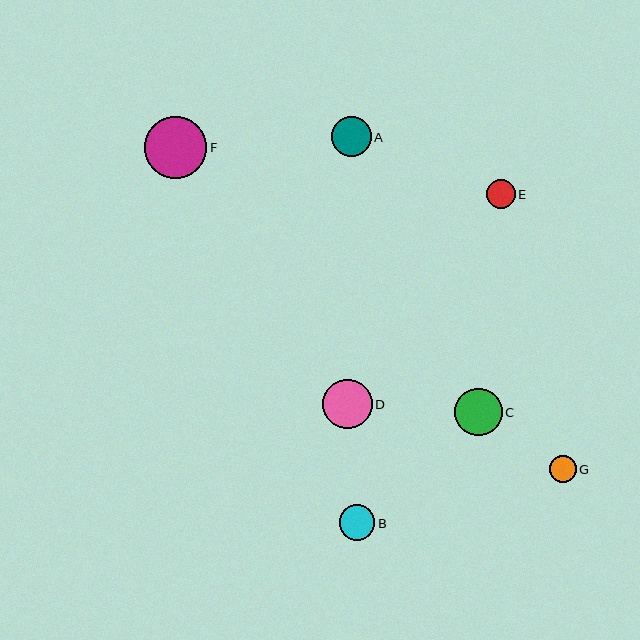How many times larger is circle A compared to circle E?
Circle A is approximately 1.4 times the size of circle E.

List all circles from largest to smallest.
From largest to smallest: F, D, C, A, B, E, G.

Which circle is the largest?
Circle F is the largest with a size of approximately 62 pixels.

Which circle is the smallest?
Circle G is the smallest with a size of approximately 27 pixels.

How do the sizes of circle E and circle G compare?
Circle E and circle G are approximately the same size.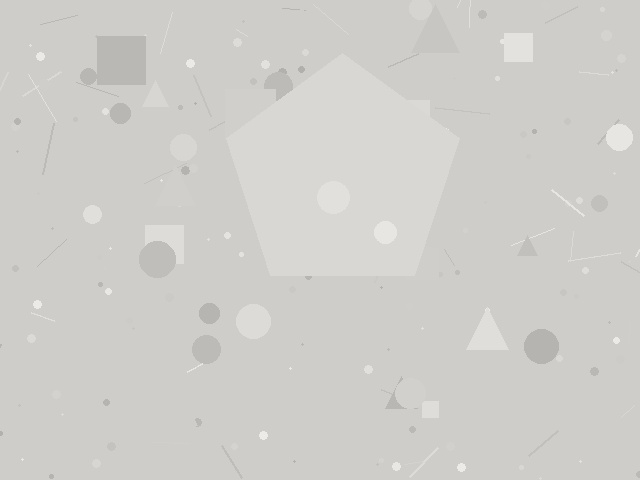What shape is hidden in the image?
A pentagon is hidden in the image.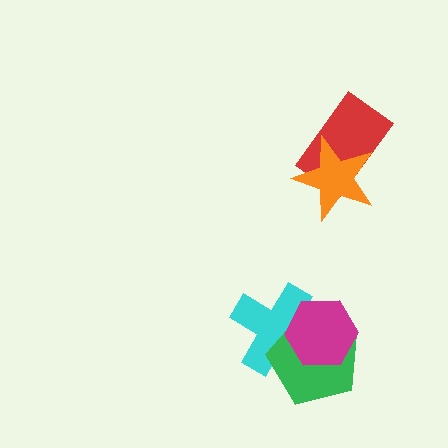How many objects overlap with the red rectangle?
1 object overlaps with the red rectangle.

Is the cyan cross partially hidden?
Yes, it is partially covered by another shape.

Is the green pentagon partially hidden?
Yes, it is partially covered by another shape.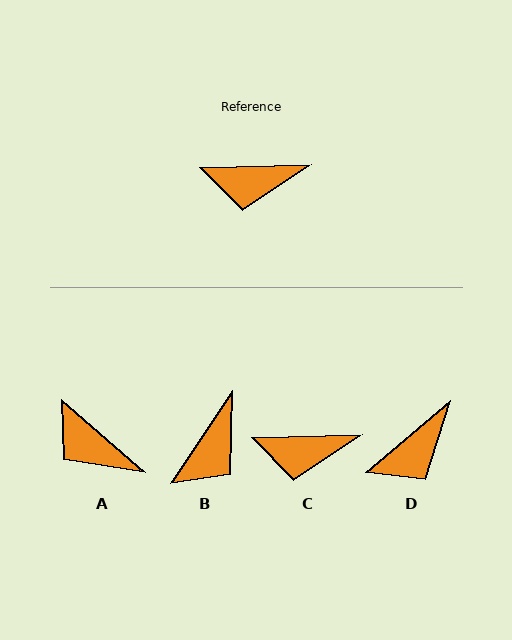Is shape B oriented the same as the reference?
No, it is off by about 55 degrees.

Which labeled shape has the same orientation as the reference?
C.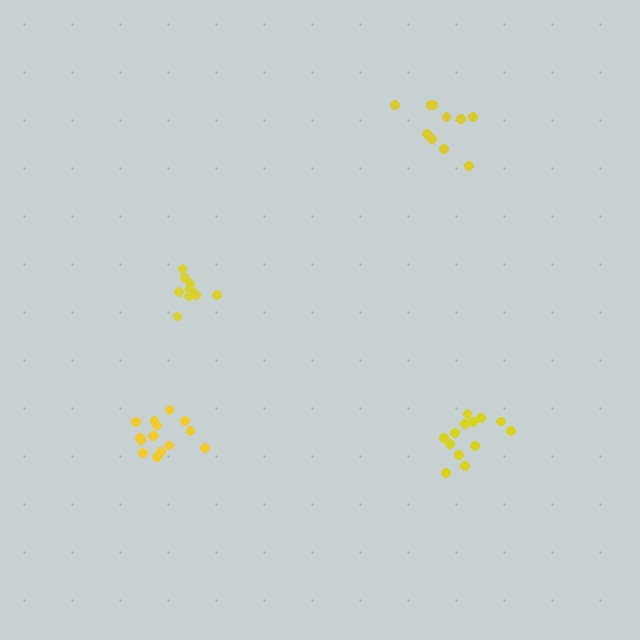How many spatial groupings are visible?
There are 4 spatial groupings.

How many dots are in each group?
Group 1: 10 dots, Group 2: 13 dots, Group 3: 15 dots, Group 4: 10 dots (48 total).